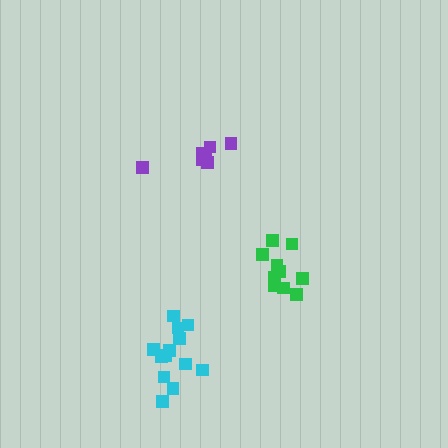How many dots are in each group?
Group 1: 8 dots, Group 2: 10 dots, Group 3: 13 dots (31 total).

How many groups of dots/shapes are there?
There are 3 groups.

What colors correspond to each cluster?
The clusters are colored: purple, green, cyan.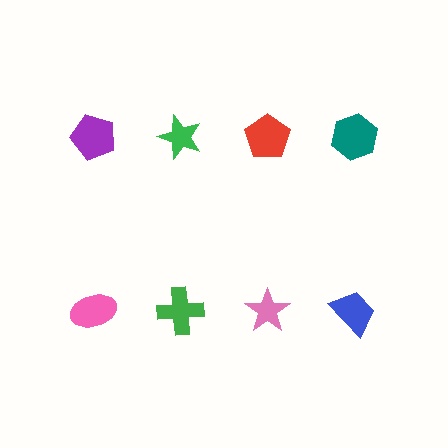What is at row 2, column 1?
A pink ellipse.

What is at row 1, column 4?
A teal hexagon.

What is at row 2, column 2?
A green cross.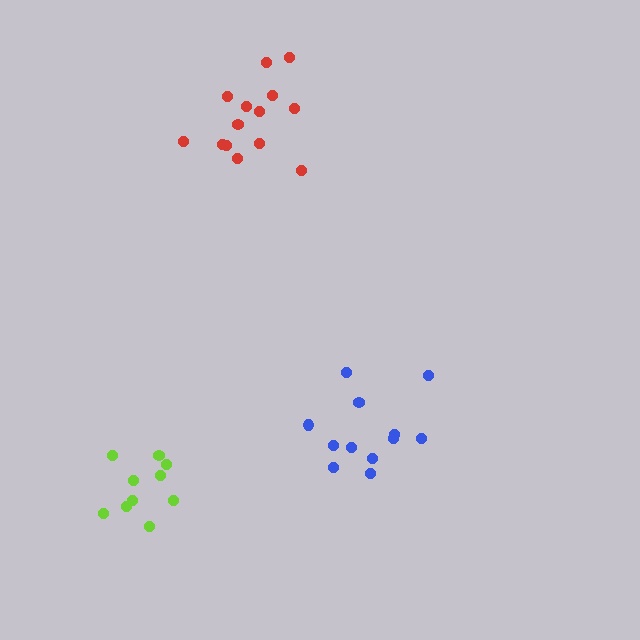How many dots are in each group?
Group 1: 12 dots, Group 2: 10 dots, Group 3: 14 dots (36 total).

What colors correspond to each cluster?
The clusters are colored: blue, lime, red.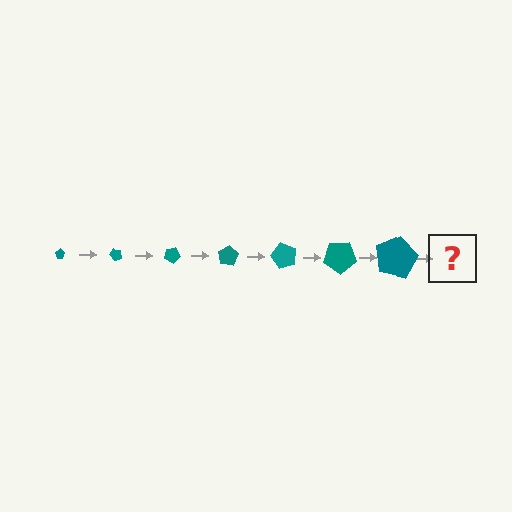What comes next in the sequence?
The next element should be a pentagon, larger than the previous one and rotated 350 degrees from the start.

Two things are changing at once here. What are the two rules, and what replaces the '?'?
The two rules are that the pentagon grows larger each step and it rotates 50 degrees each step. The '?' should be a pentagon, larger than the previous one and rotated 350 degrees from the start.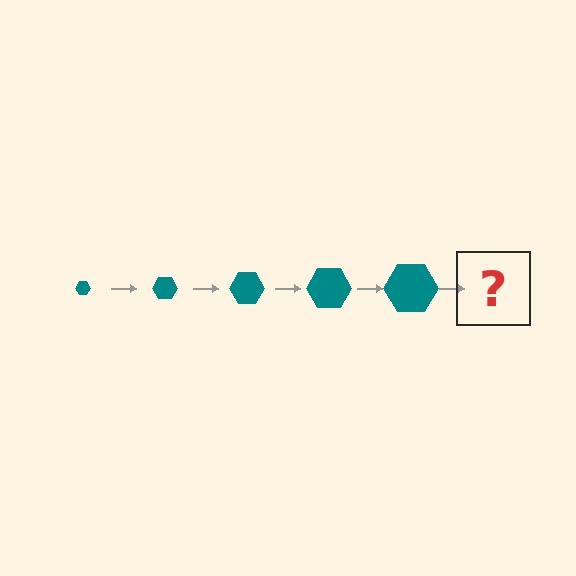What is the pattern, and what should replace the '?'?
The pattern is that the hexagon gets progressively larger each step. The '?' should be a teal hexagon, larger than the previous one.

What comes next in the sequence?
The next element should be a teal hexagon, larger than the previous one.